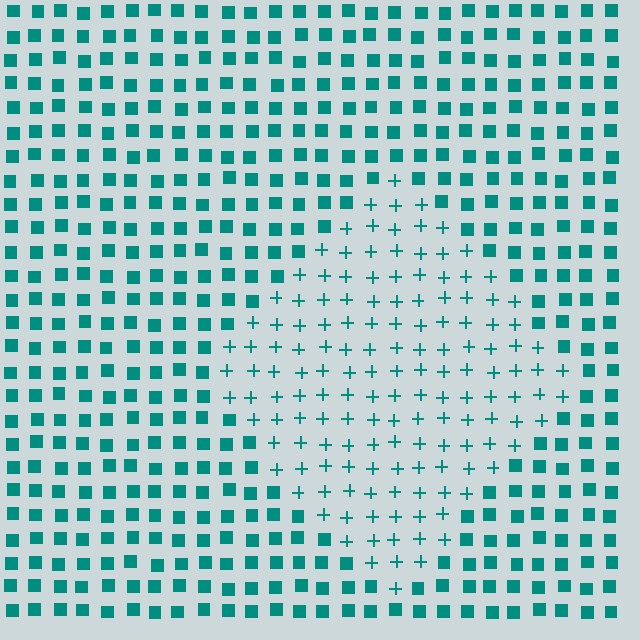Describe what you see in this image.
The image is filled with small teal elements arranged in a uniform grid. A diamond-shaped region contains plus signs, while the surrounding area contains squares. The boundary is defined purely by the change in element shape.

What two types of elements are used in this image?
The image uses plus signs inside the diamond region and squares outside it.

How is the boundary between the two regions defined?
The boundary is defined by a change in element shape: plus signs inside vs. squares outside. All elements share the same color and spacing.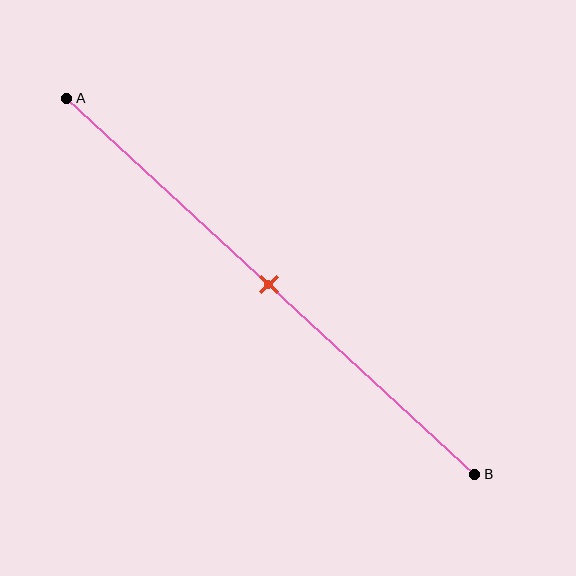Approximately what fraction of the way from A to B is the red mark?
The red mark is approximately 50% of the way from A to B.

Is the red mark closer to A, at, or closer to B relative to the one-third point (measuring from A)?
The red mark is closer to point B than the one-third point of segment AB.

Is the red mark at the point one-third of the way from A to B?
No, the mark is at about 50% from A, not at the 33% one-third point.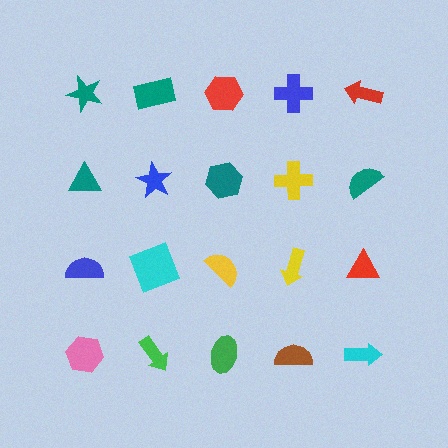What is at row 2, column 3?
A teal hexagon.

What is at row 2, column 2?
A blue star.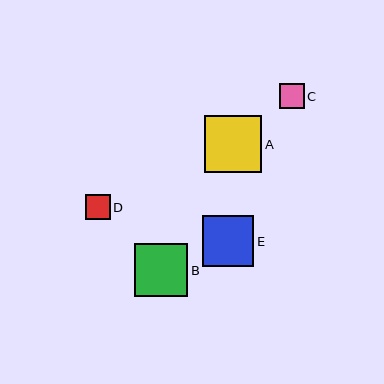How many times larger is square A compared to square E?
Square A is approximately 1.1 times the size of square E.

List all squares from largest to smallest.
From largest to smallest: A, B, E, D, C.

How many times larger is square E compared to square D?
Square E is approximately 2.1 times the size of square D.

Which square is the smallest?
Square C is the smallest with a size of approximately 24 pixels.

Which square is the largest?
Square A is the largest with a size of approximately 57 pixels.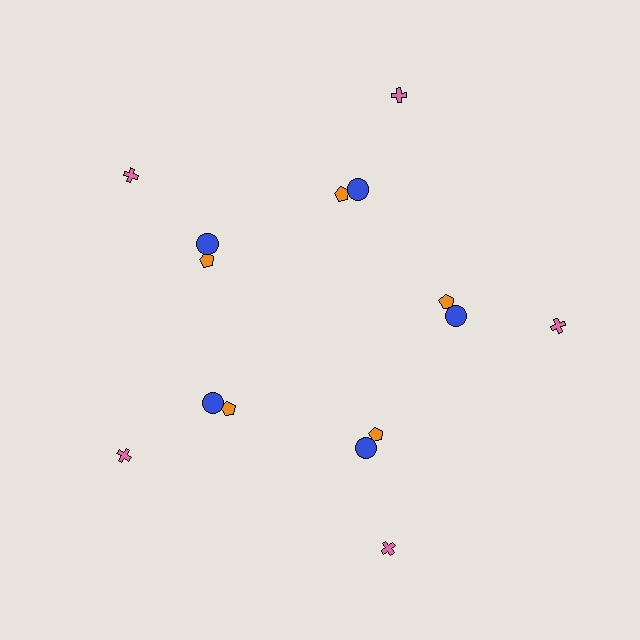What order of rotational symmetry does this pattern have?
This pattern has 5-fold rotational symmetry.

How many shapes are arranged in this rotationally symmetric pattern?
There are 15 shapes, arranged in 5 groups of 3.